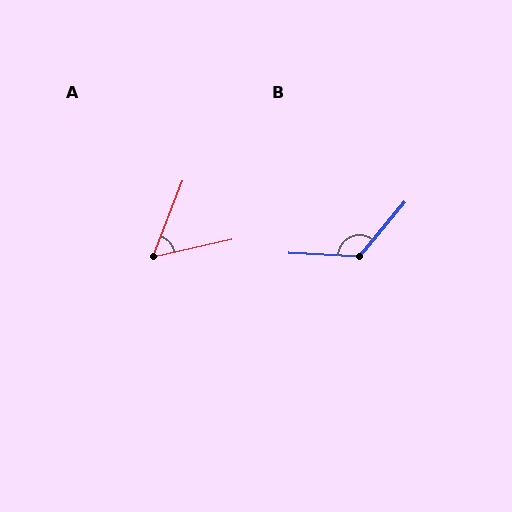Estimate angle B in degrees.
Approximately 127 degrees.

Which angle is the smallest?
A, at approximately 56 degrees.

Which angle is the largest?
B, at approximately 127 degrees.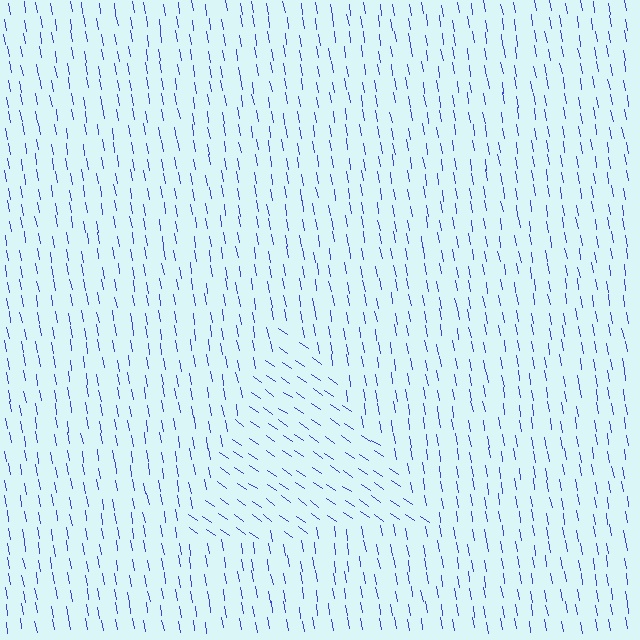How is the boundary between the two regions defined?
The boundary is defined purely by a change in line orientation (approximately 45 degrees difference). All lines are the same color and thickness.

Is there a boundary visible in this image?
Yes, there is a texture boundary formed by a change in line orientation.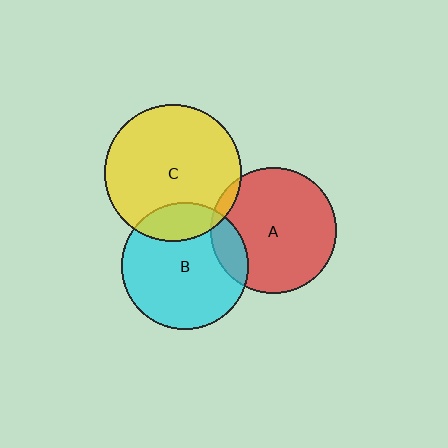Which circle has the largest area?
Circle C (yellow).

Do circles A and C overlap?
Yes.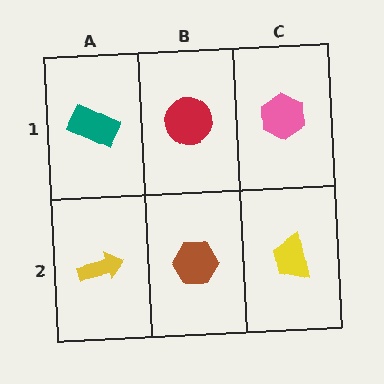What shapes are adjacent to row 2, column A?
A teal rectangle (row 1, column A), a brown hexagon (row 2, column B).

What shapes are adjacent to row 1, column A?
A yellow arrow (row 2, column A), a red circle (row 1, column B).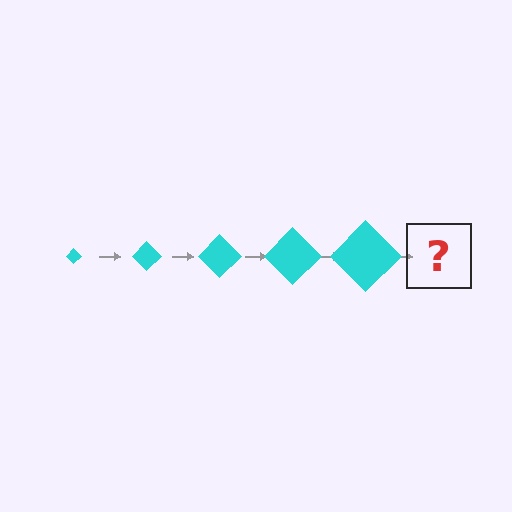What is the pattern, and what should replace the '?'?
The pattern is that the diamond gets progressively larger each step. The '?' should be a cyan diamond, larger than the previous one.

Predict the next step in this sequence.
The next step is a cyan diamond, larger than the previous one.